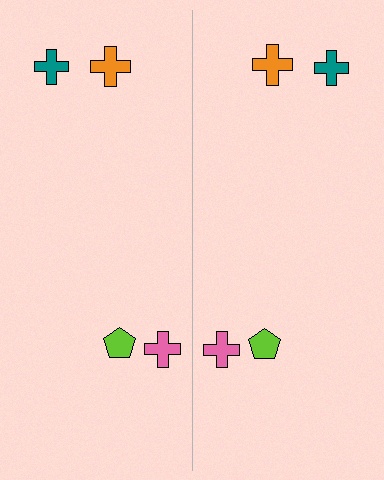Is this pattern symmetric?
Yes, this pattern has bilateral (reflection) symmetry.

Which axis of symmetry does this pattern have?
The pattern has a vertical axis of symmetry running through the center of the image.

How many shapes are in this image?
There are 8 shapes in this image.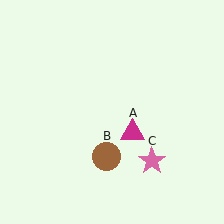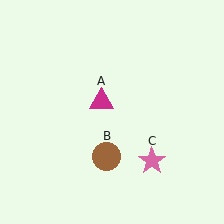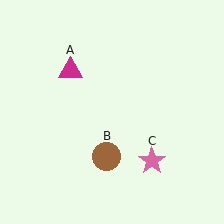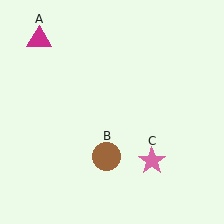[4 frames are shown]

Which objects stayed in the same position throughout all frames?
Brown circle (object B) and pink star (object C) remained stationary.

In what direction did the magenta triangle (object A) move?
The magenta triangle (object A) moved up and to the left.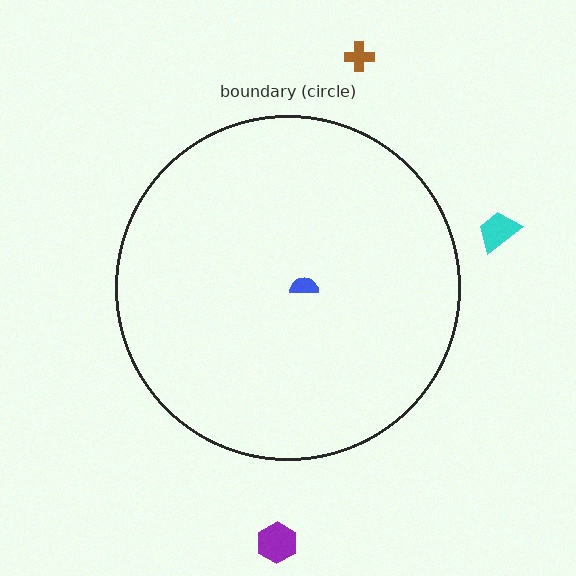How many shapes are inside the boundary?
1 inside, 3 outside.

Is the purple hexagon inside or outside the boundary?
Outside.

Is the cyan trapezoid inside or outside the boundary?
Outside.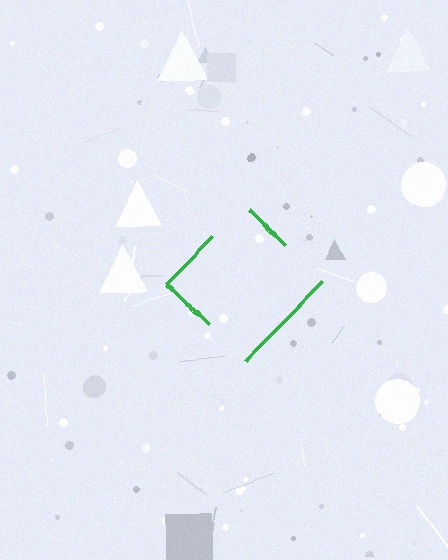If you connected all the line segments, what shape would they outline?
They would outline a diamond.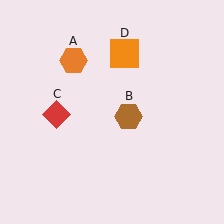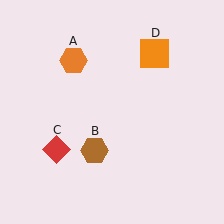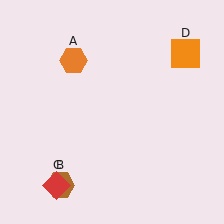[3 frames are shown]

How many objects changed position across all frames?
3 objects changed position: brown hexagon (object B), red diamond (object C), orange square (object D).